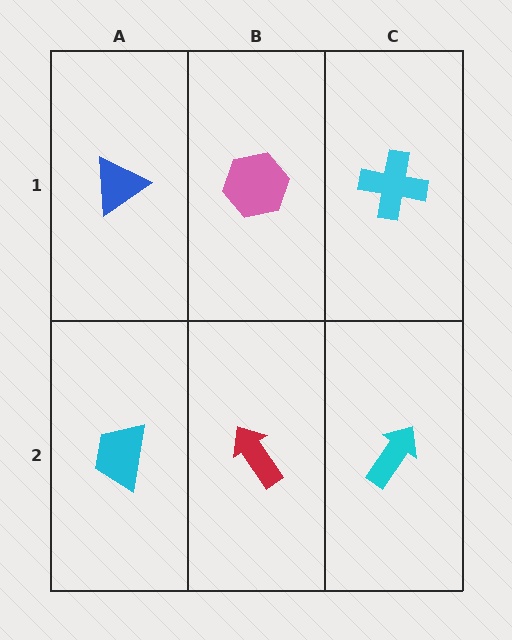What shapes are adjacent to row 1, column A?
A cyan trapezoid (row 2, column A), a pink hexagon (row 1, column B).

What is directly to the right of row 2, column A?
A red arrow.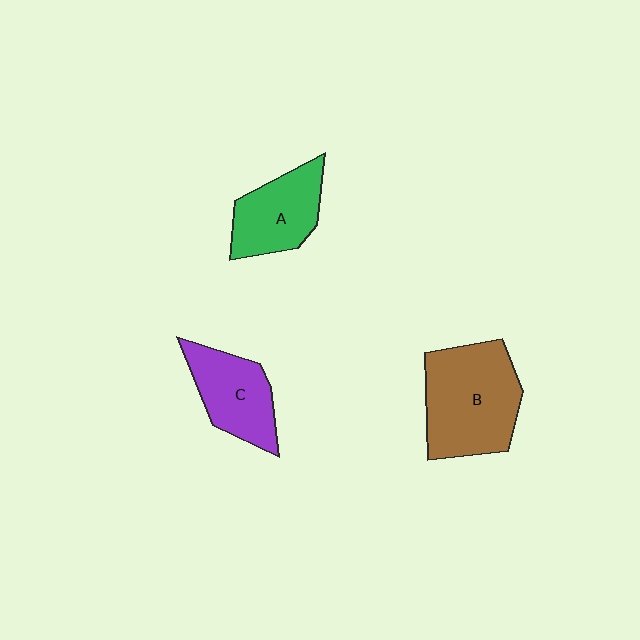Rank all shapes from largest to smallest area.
From largest to smallest: B (brown), C (purple), A (green).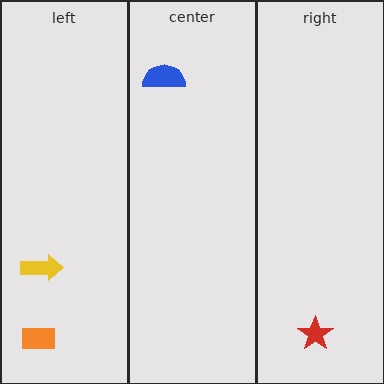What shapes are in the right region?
The red star.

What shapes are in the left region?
The yellow arrow, the orange rectangle.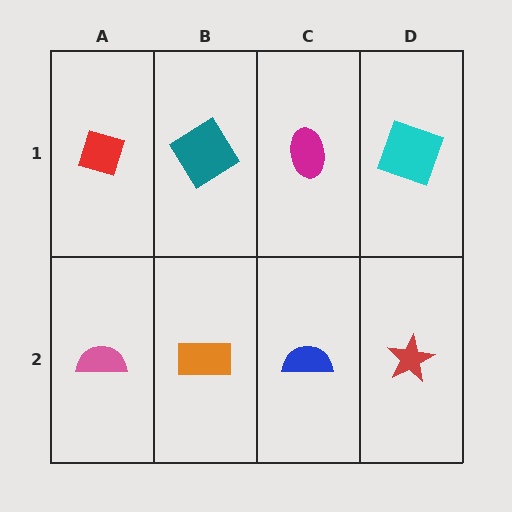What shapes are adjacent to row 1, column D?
A red star (row 2, column D), a magenta ellipse (row 1, column C).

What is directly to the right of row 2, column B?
A blue semicircle.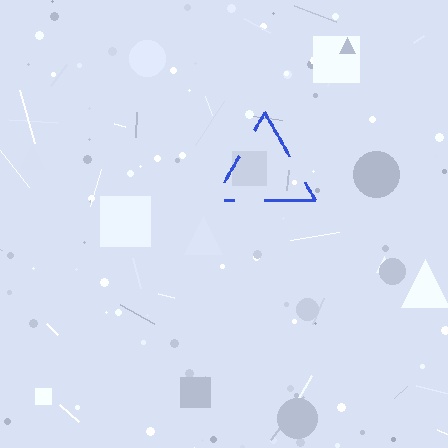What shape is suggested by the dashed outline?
The dashed outline suggests a triangle.